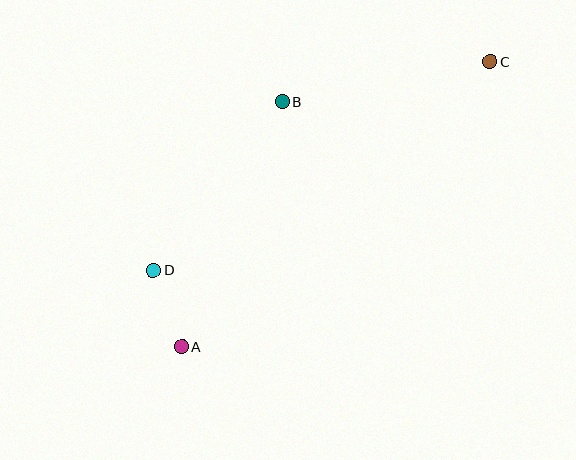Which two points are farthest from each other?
Points A and C are farthest from each other.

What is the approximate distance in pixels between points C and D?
The distance between C and D is approximately 396 pixels.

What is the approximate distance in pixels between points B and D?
The distance between B and D is approximately 212 pixels.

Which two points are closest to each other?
Points A and D are closest to each other.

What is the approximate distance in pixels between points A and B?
The distance between A and B is approximately 265 pixels.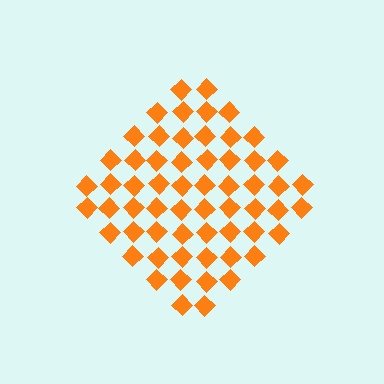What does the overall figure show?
The overall figure shows a diamond.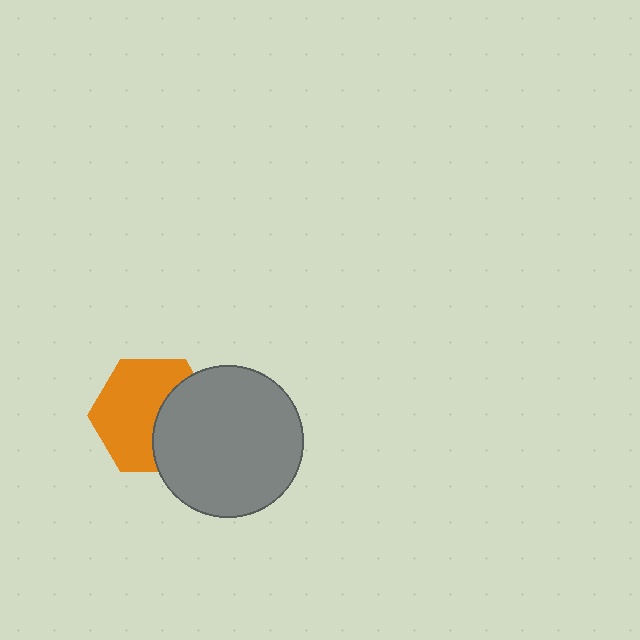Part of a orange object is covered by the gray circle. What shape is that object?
It is a hexagon.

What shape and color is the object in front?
The object in front is a gray circle.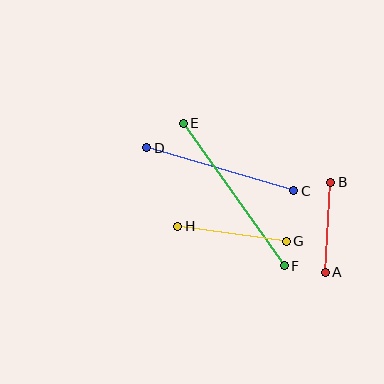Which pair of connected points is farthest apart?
Points E and F are farthest apart.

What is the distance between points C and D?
The distance is approximately 153 pixels.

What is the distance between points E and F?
The distance is approximately 175 pixels.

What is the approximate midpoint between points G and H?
The midpoint is at approximately (232, 234) pixels.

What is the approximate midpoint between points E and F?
The midpoint is at approximately (234, 195) pixels.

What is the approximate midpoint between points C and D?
The midpoint is at approximately (220, 169) pixels.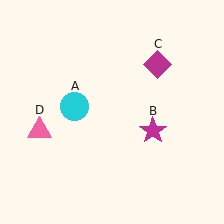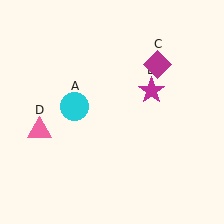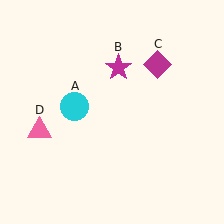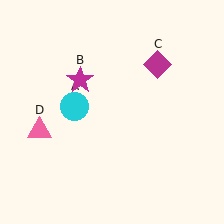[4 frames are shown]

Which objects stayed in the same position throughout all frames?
Cyan circle (object A) and magenta diamond (object C) and pink triangle (object D) remained stationary.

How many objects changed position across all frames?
1 object changed position: magenta star (object B).